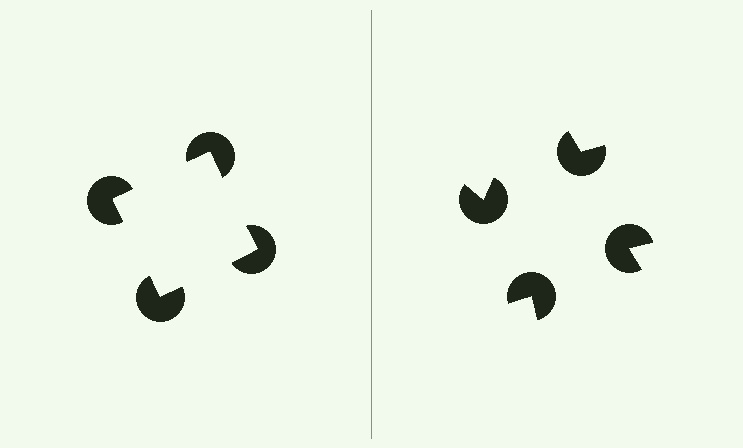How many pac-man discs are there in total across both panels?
8 — 4 on each side.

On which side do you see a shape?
An illusory square appears on the left side. On the right side the wedge cuts are rotated, so no coherent shape forms.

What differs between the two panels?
The pac-man discs are positioned identically on both sides; only the wedge orientations differ. On the left they align to a square; on the right they are misaligned.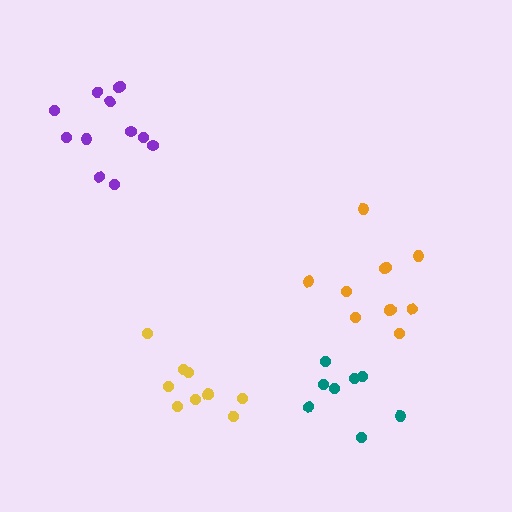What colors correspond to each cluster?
The clusters are colored: purple, yellow, teal, orange.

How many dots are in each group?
Group 1: 12 dots, Group 2: 10 dots, Group 3: 8 dots, Group 4: 11 dots (41 total).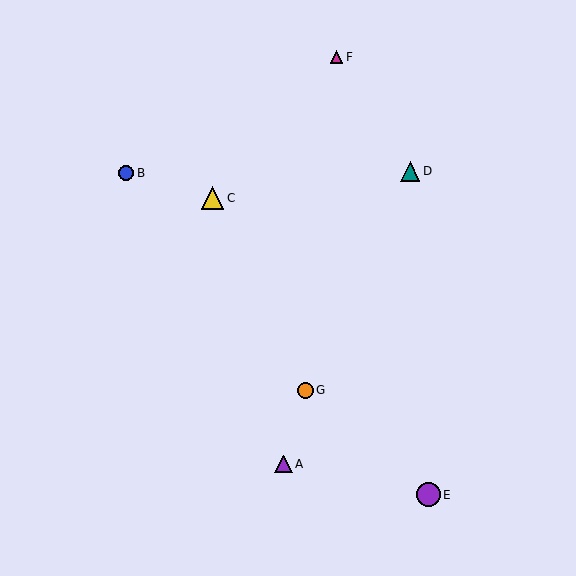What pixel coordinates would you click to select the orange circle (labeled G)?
Click at (305, 390) to select the orange circle G.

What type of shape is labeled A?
Shape A is a purple triangle.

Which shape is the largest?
The purple circle (labeled E) is the largest.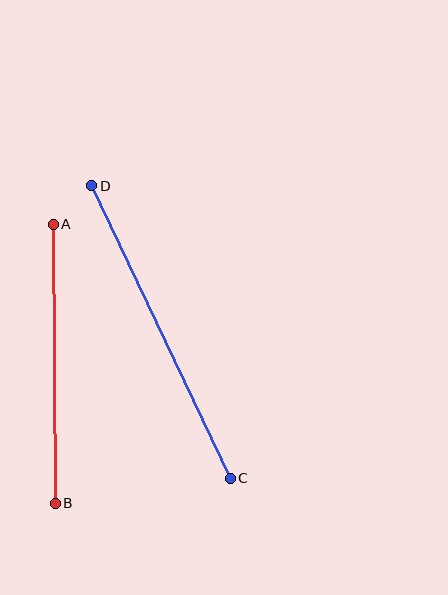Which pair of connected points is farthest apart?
Points C and D are farthest apart.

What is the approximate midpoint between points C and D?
The midpoint is at approximately (161, 332) pixels.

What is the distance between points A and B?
The distance is approximately 279 pixels.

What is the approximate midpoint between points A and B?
The midpoint is at approximately (54, 364) pixels.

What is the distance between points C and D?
The distance is approximately 324 pixels.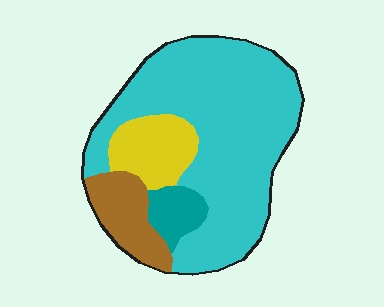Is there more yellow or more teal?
Yellow.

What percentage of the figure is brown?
Brown takes up less than a quarter of the figure.